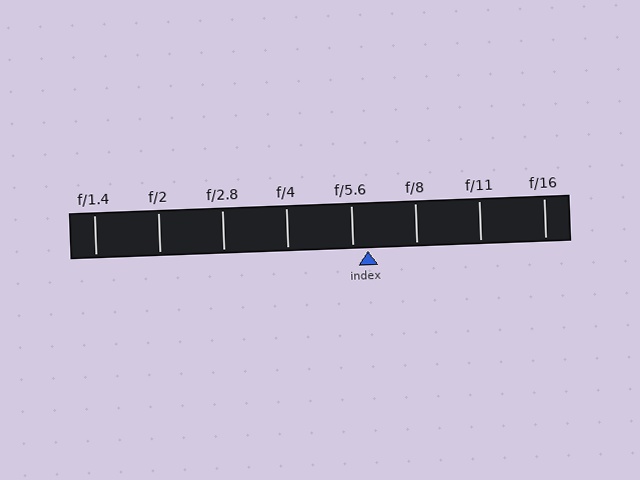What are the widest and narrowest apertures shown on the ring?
The widest aperture shown is f/1.4 and the narrowest is f/16.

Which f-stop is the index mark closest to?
The index mark is closest to f/5.6.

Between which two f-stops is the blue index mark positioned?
The index mark is between f/5.6 and f/8.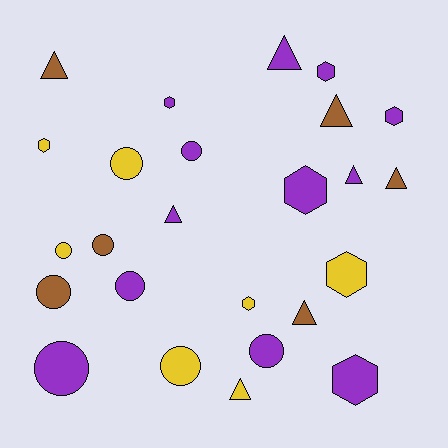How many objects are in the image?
There are 25 objects.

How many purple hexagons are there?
There are 5 purple hexagons.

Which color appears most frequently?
Purple, with 12 objects.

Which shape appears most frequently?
Circle, with 9 objects.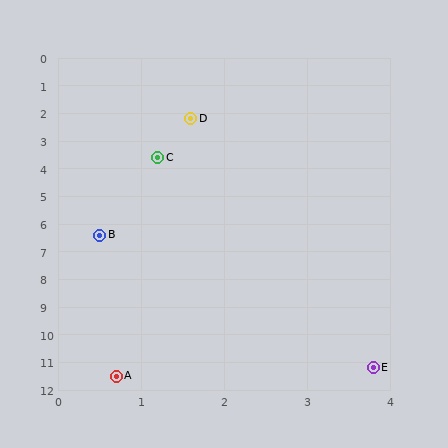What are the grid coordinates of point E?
Point E is at approximately (3.8, 11.2).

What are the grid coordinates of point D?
Point D is at approximately (1.6, 2.2).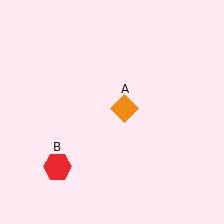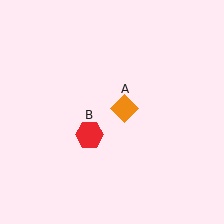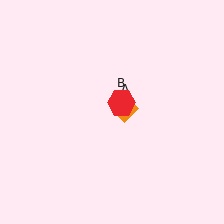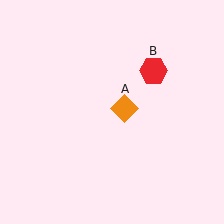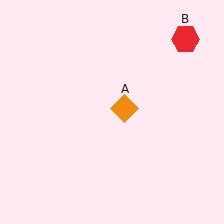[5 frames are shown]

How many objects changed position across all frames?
1 object changed position: red hexagon (object B).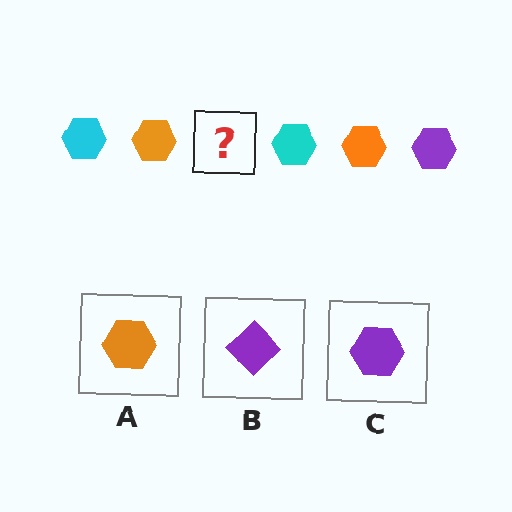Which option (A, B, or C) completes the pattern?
C.